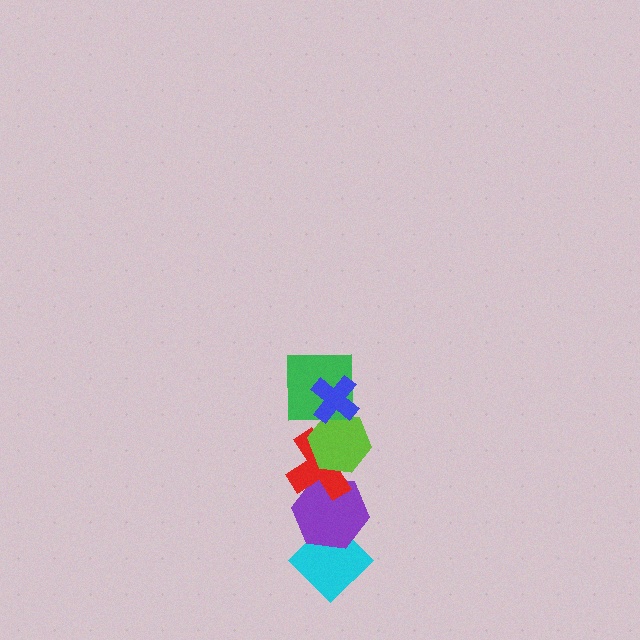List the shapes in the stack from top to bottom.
From top to bottom: the blue cross, the green square, the lime hexagon, the red cross, the purple hexagon, the cyan diamond.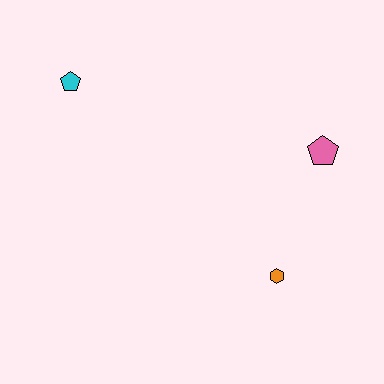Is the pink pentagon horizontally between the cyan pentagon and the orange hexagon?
No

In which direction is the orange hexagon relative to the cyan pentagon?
The orange hexagon is to the right of the cyan pentagon.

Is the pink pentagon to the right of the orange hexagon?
Yes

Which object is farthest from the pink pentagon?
The cyan pentagon is farthest from the pink pentagon.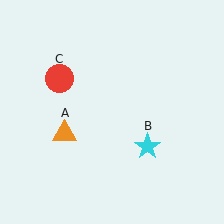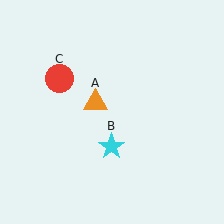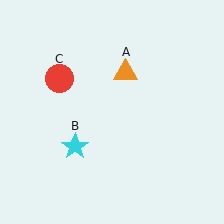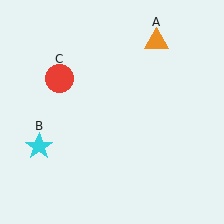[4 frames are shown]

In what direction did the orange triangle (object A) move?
The orange triangle (object A) moved up and to the right.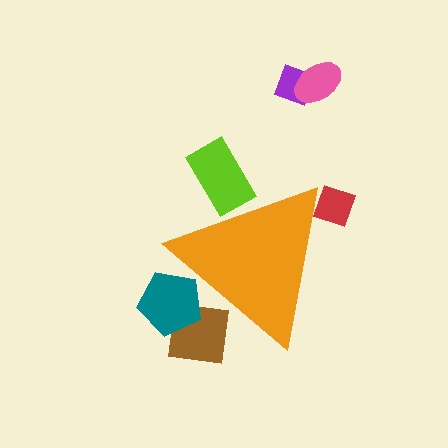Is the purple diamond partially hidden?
No, the purple diamond is fully visible.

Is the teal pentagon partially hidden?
Yes, the teal pentagon is partially hidden behind the orange triangle.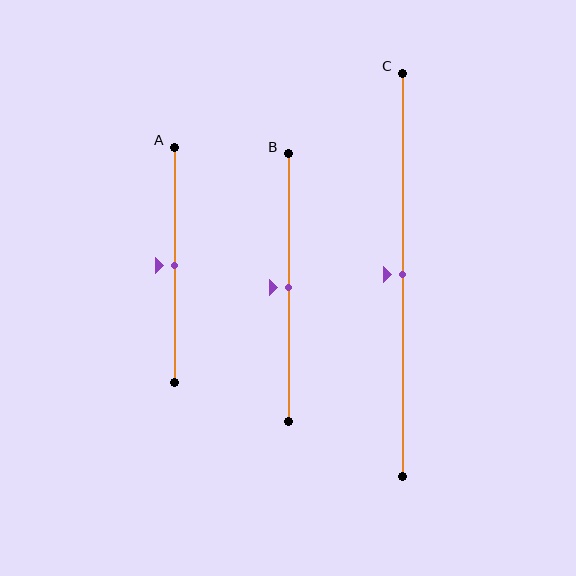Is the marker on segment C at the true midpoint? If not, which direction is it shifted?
Yes, the marker on segment C is at the true midpoint.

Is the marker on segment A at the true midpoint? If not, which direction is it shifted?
Yes, the marker on segment A is at the true midpoint.